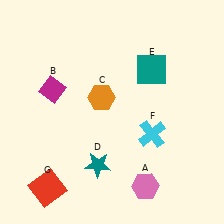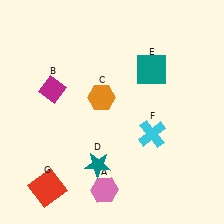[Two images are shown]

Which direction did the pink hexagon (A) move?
The pink hexagon (A) moved left.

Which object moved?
The pink hexagon (A) moved left.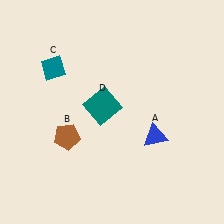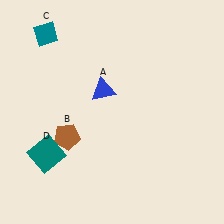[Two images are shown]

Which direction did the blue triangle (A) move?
The blue triangle (A) moved left.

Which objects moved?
The objects that moved are: the blue triangle (A), the teal diamond (C), the teal square (D).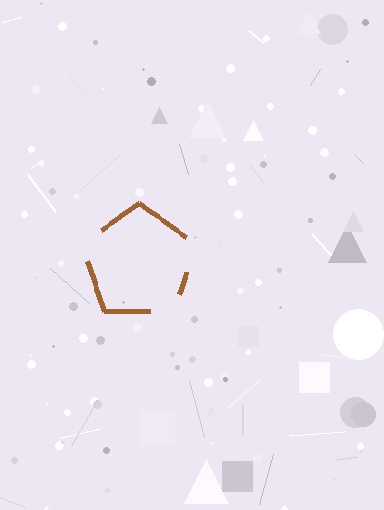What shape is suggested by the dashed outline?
The dashed outline suggests a pentagon.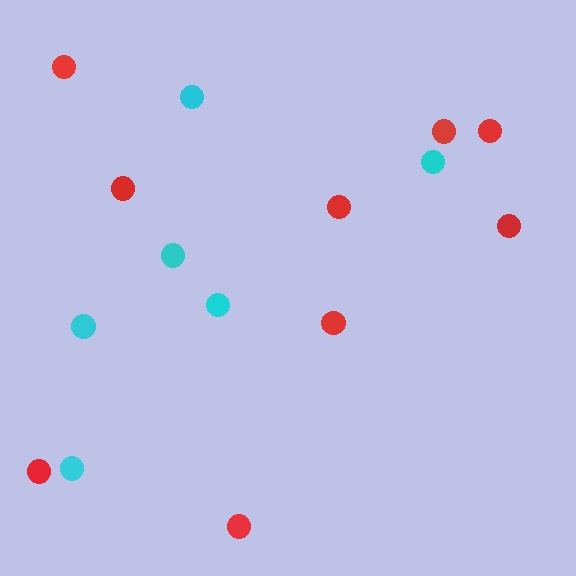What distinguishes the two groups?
There are 2 groups: one group of cyan circles (6) and one group of red circles (9).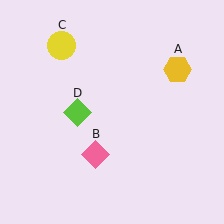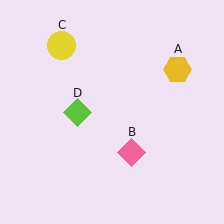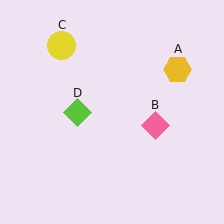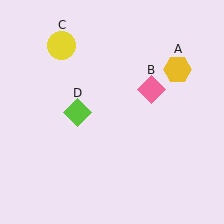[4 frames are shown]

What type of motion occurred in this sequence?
The pink diamond (object B) rotated counterclockwise around the center of the scene.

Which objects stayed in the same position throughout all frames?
Yellow hexagon (object A) and yellow circle (object C) and lime diamond (object D) remained stationary.